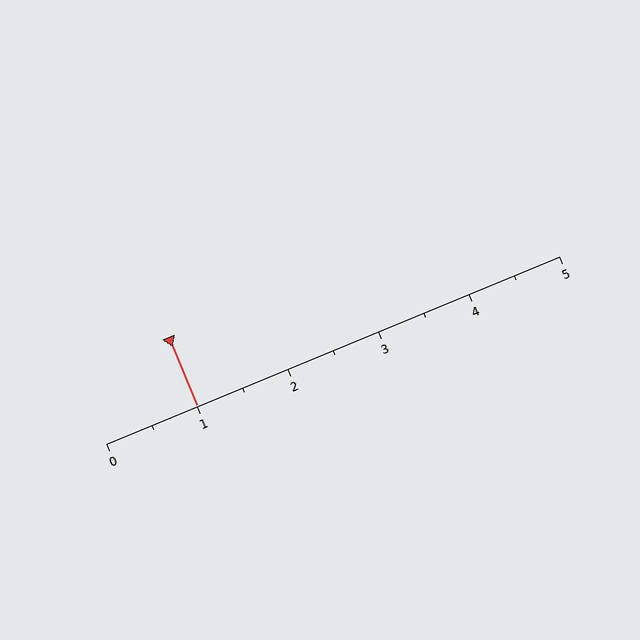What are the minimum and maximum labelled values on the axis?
The axis runs from 0 to 5.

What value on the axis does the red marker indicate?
The marker indicates approximately 1.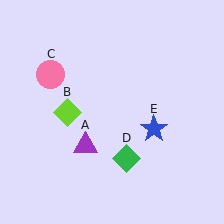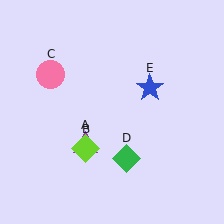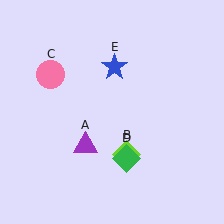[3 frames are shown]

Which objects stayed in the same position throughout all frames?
Purple triangle (object A) and pink circle (object C) and green diamond (object D) remained stationary.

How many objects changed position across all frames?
2 objects changed position: lime diamond (object B), blue star (object E).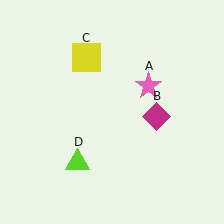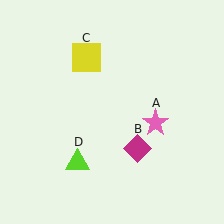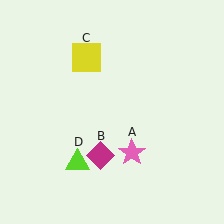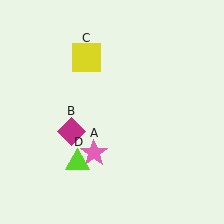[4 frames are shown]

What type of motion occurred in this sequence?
The pink star (object A), magenta diamond (object B) rotated clockwise around the center of the scene.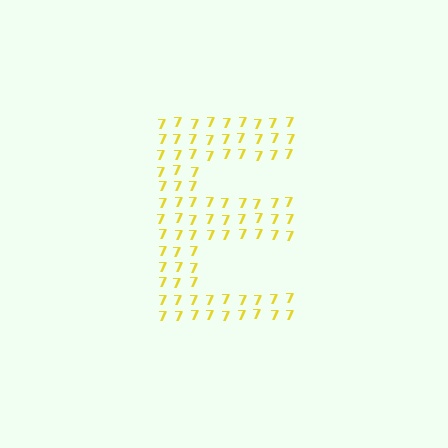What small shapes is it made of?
It is made of small digit 7's.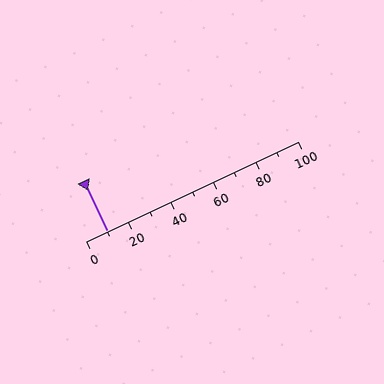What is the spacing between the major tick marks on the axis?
The major ticks are spaced 20 apart.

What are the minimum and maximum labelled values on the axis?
The axis runs from 0 to 100.